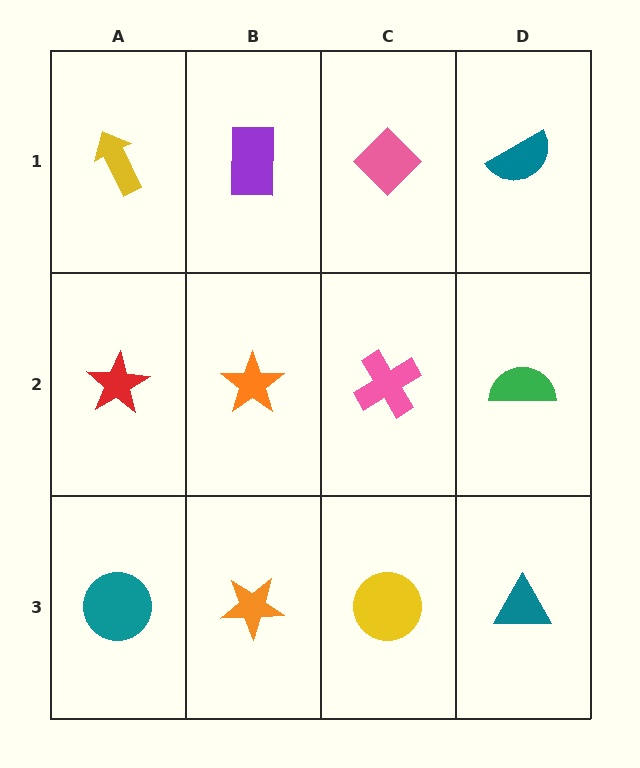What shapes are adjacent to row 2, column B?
A purple rectangle (row 1, column B), an orange star (row 3, column B), a red star (row 2, column A), a pink cross (row 2, column C).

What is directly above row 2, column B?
A purple rectangle.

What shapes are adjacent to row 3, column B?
An orange star (row 2, column B), a teal circle (row 3, column A), a yellow circle (row 3, column C).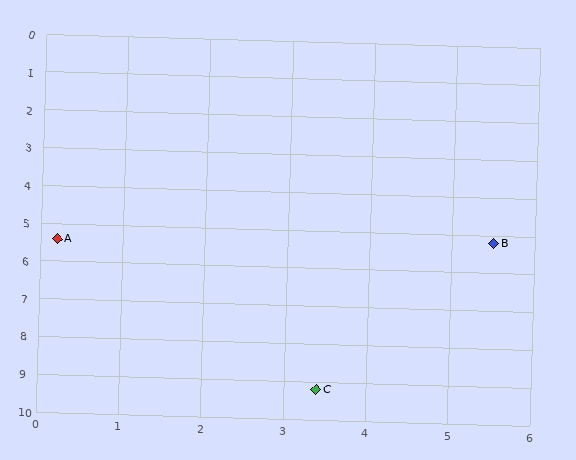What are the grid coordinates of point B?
Point B is at approximately (5.5, 5.2).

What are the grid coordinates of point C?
Point C is at approximately (3.4, 9.2).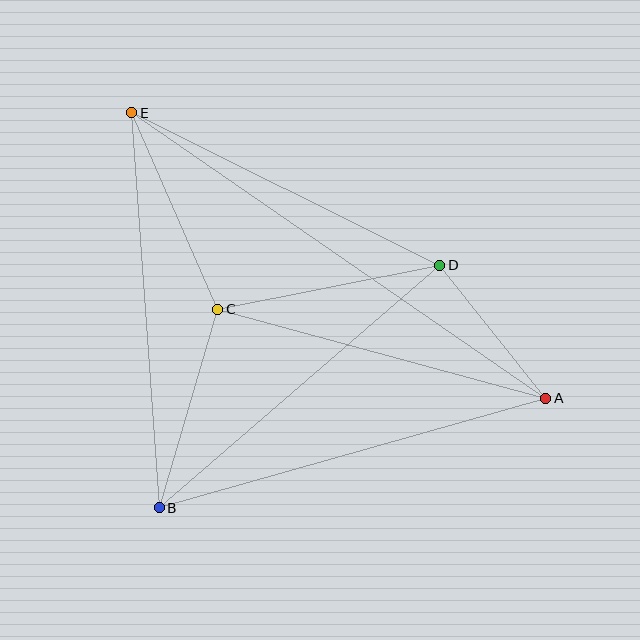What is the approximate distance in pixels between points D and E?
The distance between D and E is approximately 344 pixels.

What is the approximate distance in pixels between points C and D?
The distance between C and D is approximately 226 pixels.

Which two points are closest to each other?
Points A and D are closest to each other.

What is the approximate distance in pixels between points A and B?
The distance between A and B is approximately 402 pixels.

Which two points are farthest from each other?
Points A and E are farthest from each other.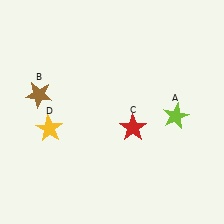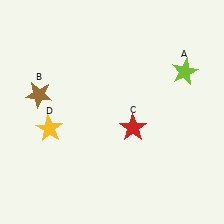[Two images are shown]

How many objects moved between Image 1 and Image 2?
1 object moved between the two images.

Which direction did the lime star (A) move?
The lime star (A) moved up.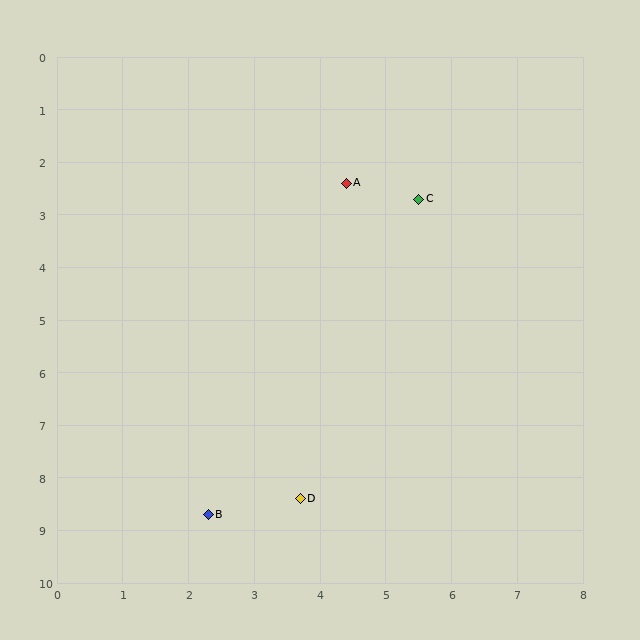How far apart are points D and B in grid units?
Points D and B are about 1.4 grid units apart.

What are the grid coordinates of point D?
Point D is at approximately (3.7, 8.4).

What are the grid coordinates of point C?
Point C is at approximately (5.5, 2.7).